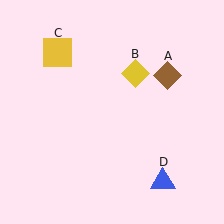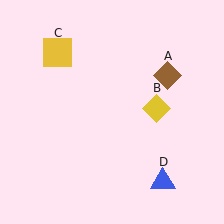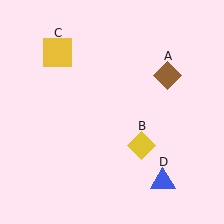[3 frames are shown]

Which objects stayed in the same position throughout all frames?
Brown diamond (object A) and yellow square (object C) and blue triangle (object D) remained stationary.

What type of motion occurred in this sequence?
The yellow diamond (object B) rotated clockwise around the center of the scene.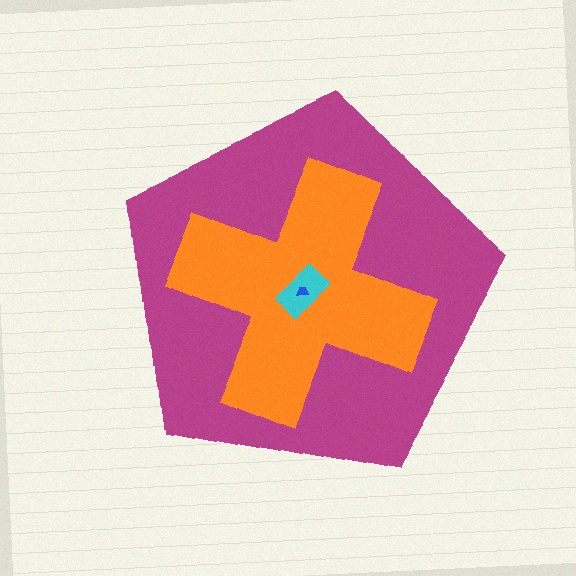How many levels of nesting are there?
4.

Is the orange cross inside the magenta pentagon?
Yes.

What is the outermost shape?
The magenta pentagon.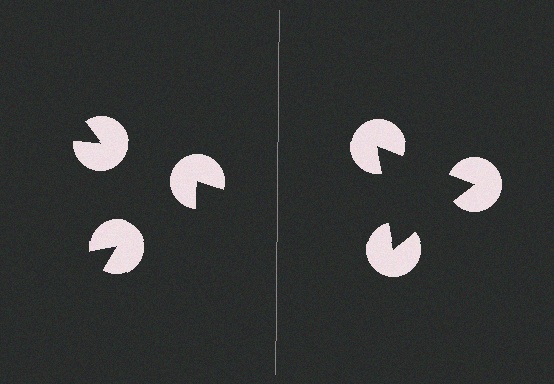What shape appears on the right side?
An illusory triangle.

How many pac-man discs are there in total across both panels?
6 — 3 on each side.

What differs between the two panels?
The pac-man discs are positioned identically on both sides; only the wedge orientations differ. On the right they align to a triangle; on the left they are misaligned.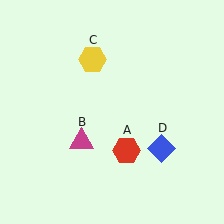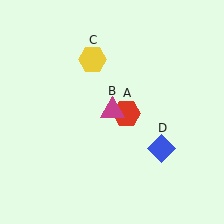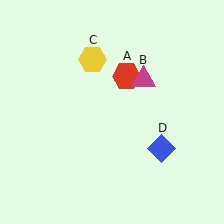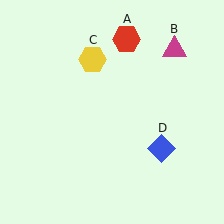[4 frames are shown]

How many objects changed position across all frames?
2 objects changed position: red hexagon (object A), magenta triangle (object B).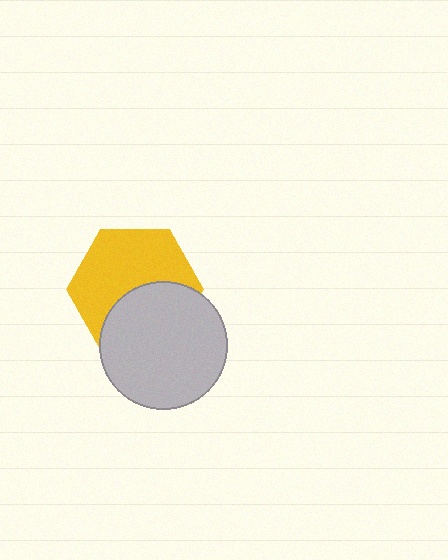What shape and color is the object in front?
The object in front is a light gray circle.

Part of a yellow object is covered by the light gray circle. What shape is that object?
It is a hexagon.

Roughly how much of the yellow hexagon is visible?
About half of it is visible (roughly 59%).